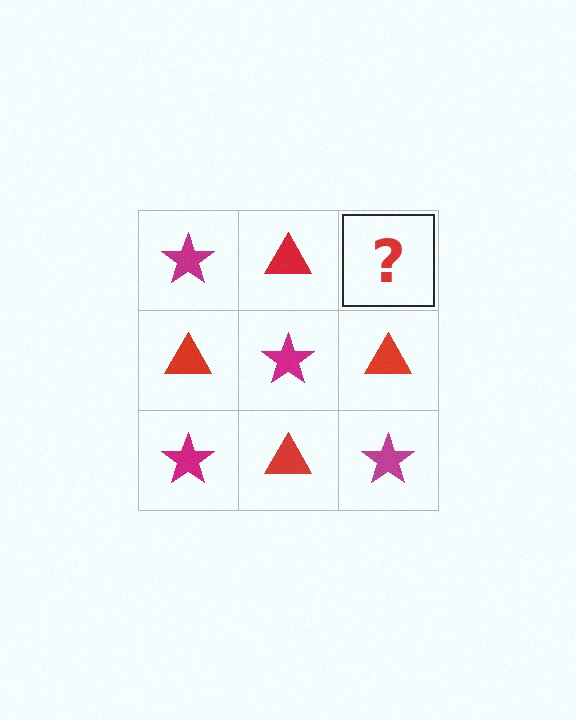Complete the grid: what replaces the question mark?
The question mark should be replaced with a magenta star.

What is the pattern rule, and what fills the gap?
The rule is that it alternates magenta star and red triangle in a checkerboard pattern. The gap should be filled with a magenta star.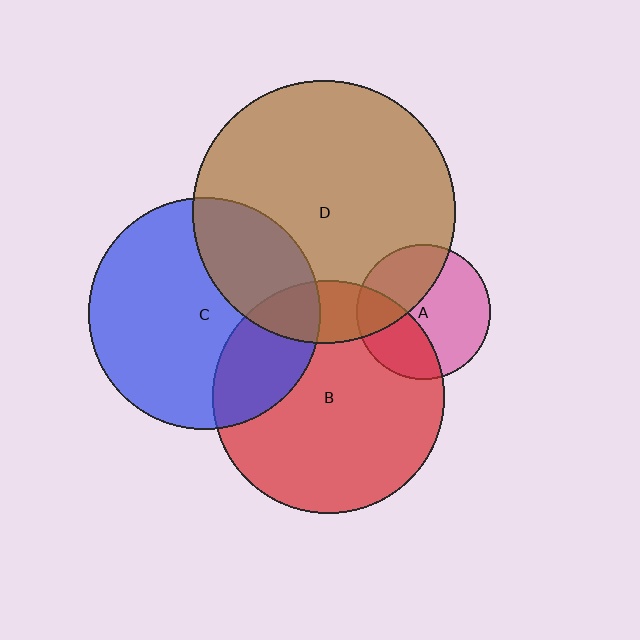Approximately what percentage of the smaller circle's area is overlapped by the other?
Approximately 15%.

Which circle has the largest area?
Circle D (brown).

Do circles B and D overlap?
Yes.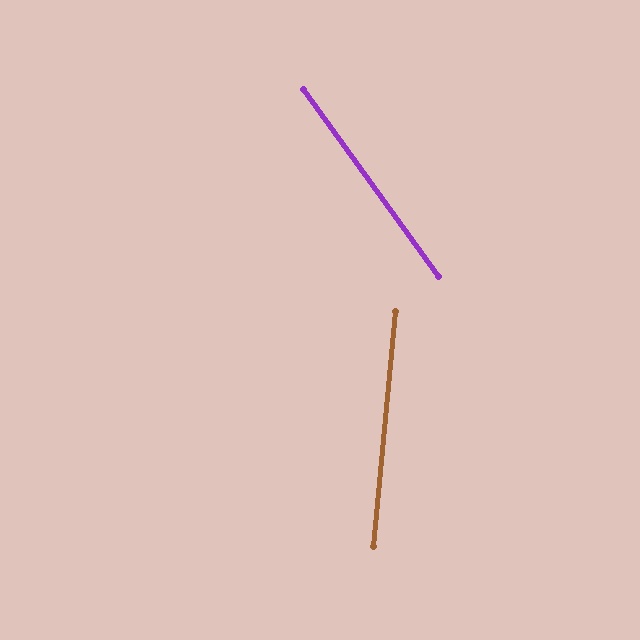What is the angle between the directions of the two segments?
Approximately 41 degrees.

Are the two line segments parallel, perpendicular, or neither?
Neither parallel nor perpendicular — they differ by about 41°.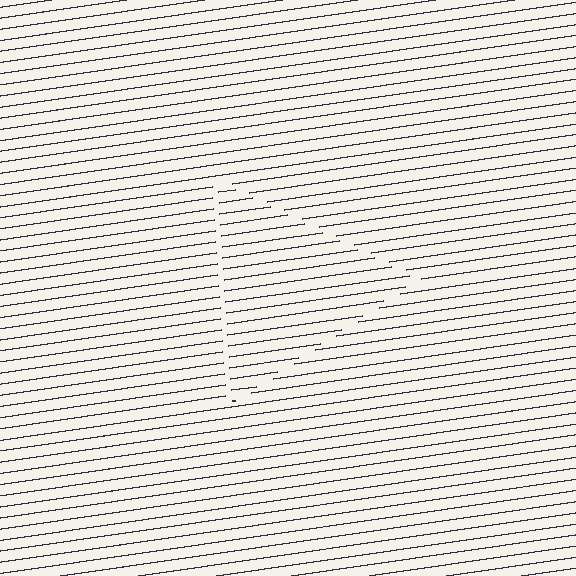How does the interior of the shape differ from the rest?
The interior of the shape contains the same grating, shifted by half a period — the contour is defined by the phase discontinuity where line-ends from the inner and outer gratings abut.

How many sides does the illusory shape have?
3 sides — the line-ends trace a triangle.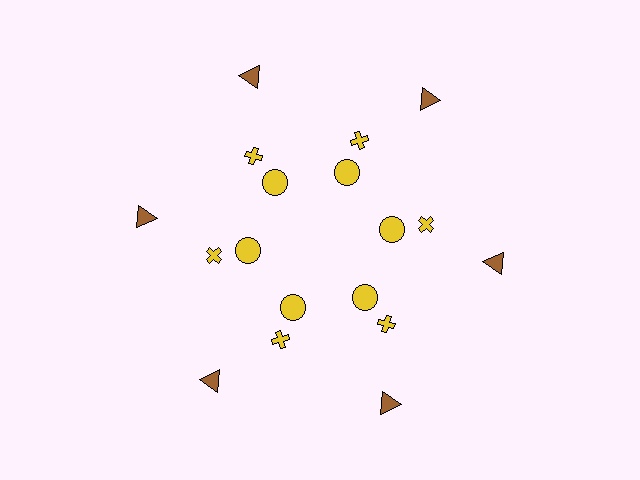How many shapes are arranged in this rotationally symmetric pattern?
There are 18 shapes, arranged in 6 groups of 3.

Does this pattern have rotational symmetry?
Yes, this pattern has 6-fold rotational symmetry. It looks the same after rotating 60 degrees around the center.